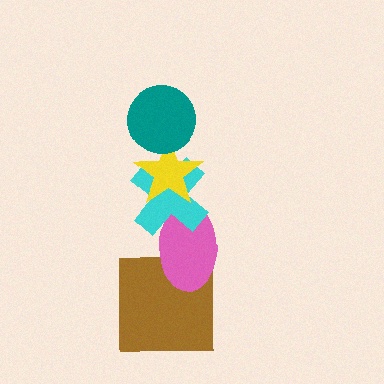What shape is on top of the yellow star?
The teal circle is on top of the yellow star.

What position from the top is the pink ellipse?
The pink ellipse is 4th from the top.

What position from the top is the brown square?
The brown square is 5th from the top.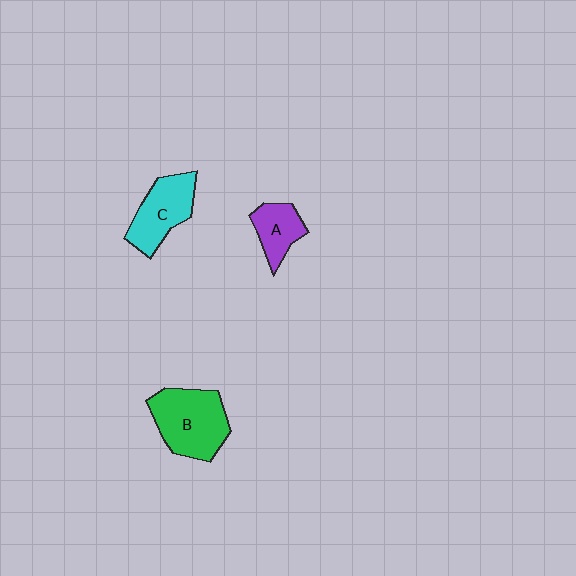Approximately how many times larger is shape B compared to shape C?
Approximately 1.3 times.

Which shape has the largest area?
Shape B (green).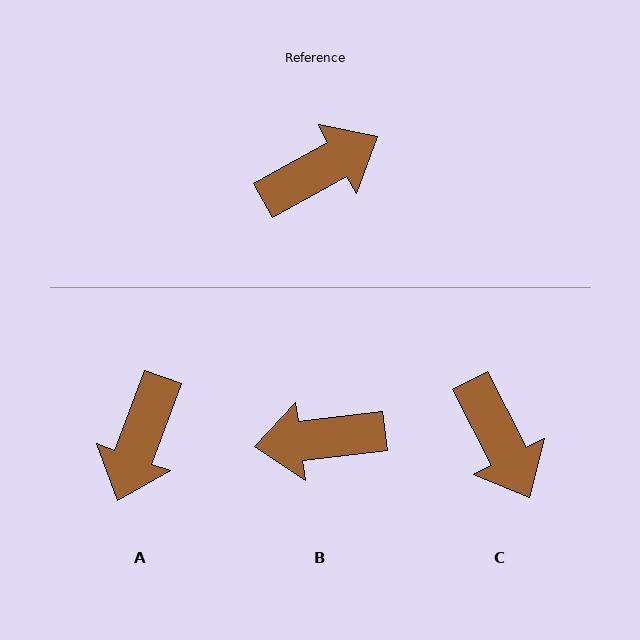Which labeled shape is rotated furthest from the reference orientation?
B, about 158 degrees away.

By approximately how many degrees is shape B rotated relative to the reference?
Approximately 158 degrees counter-clockwise.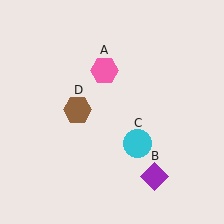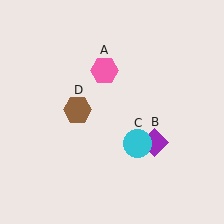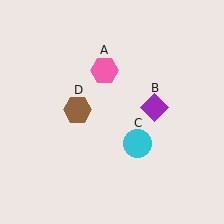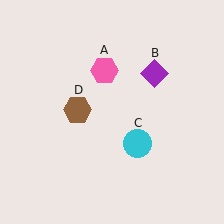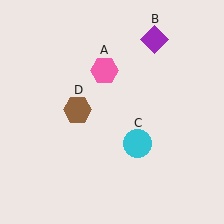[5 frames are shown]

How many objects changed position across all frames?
1 object changed position: purple diamond (object B).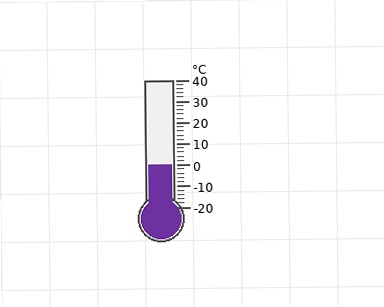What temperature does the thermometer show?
The thermometer shows approximately 0°C.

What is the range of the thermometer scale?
The thermometer scale ranges from -20°C to 40°C.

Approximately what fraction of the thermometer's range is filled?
The thermometer is filled to approximately 35% of its range.